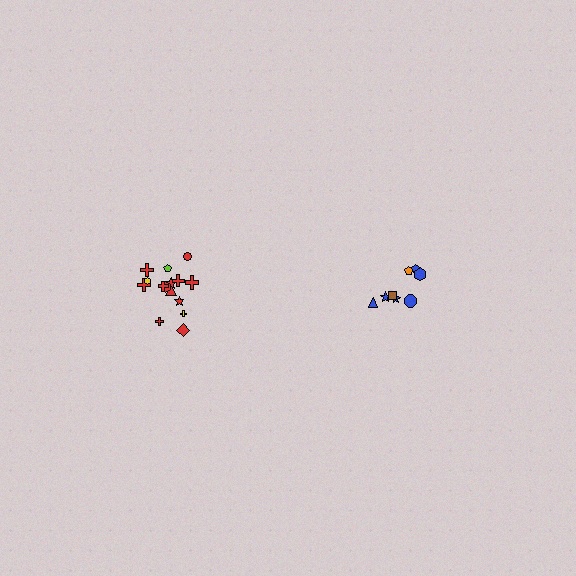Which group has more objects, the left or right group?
The left group.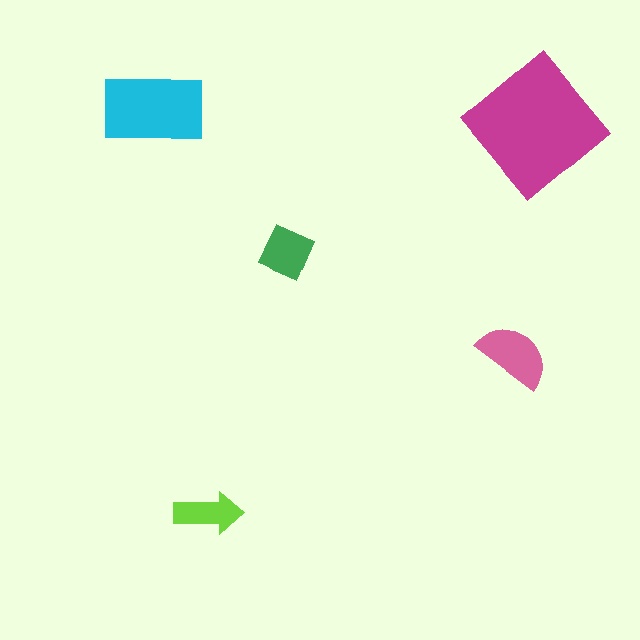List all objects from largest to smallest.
The magenta diamond, the cyan rectangle, the pink semicircle, the green diamond, the lime arrow.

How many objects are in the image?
There are 5 objects in the image.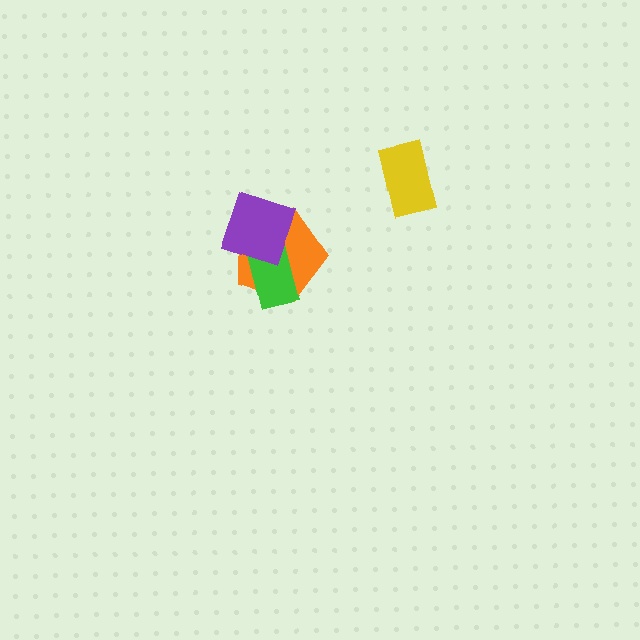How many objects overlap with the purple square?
2 objects overlap with the purple square.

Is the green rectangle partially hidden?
Yes, it is partially covered by another shape.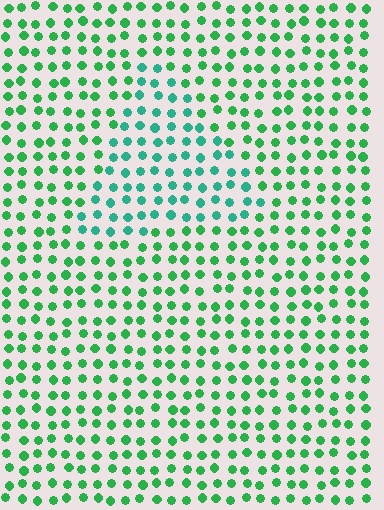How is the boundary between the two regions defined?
The boundary is defined purely by a slight shift in hue (about 29 degrees). Spacing, size, and orientation are identical on both sides.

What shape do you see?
I see a triangle.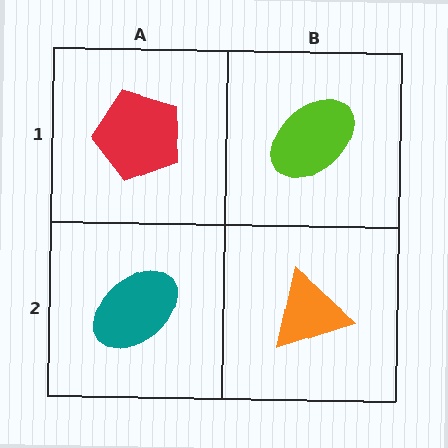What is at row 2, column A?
A teal ellipse.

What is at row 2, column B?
An orange triangle.